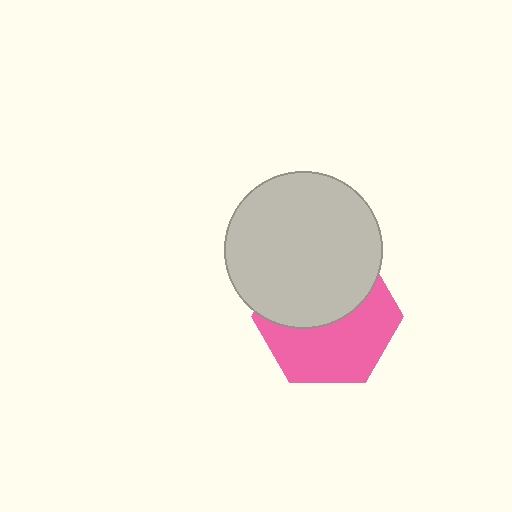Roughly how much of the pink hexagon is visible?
About half of it is visible (roughly 52%).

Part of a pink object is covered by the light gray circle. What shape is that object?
It is a hexagon.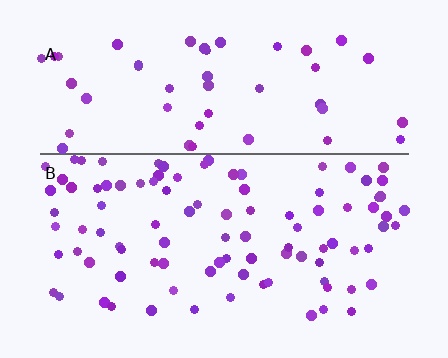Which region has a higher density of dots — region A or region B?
B (the bottom).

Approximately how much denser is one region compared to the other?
Approximately 1.8× — region B over region A.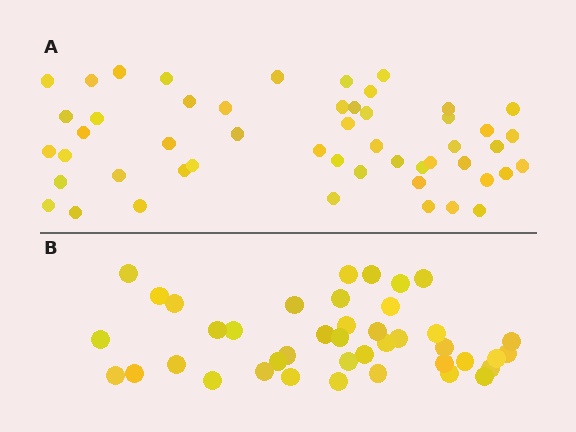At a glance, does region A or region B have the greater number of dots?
Region A (the top region) has more dots.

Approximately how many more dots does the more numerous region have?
Region A has roughly 10 or so more dots than region B.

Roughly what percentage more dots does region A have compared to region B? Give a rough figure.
About 25% more.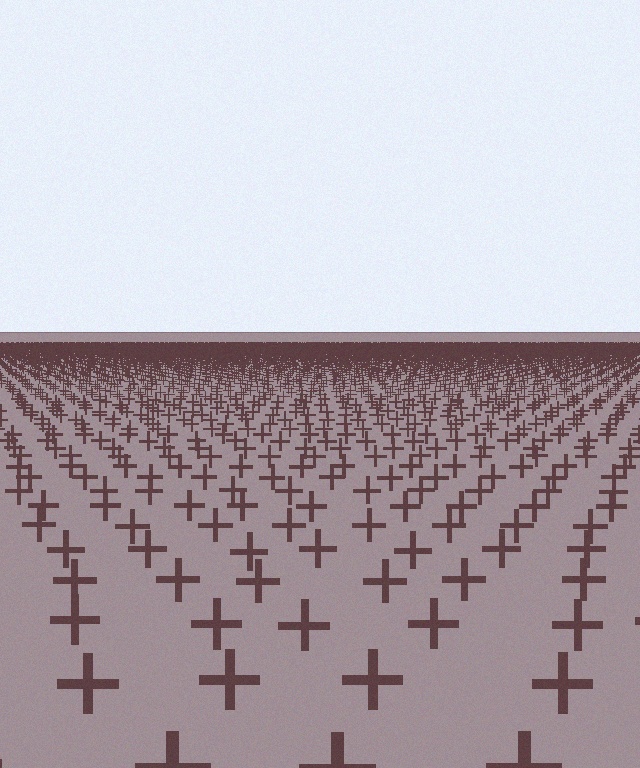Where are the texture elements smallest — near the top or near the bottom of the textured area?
Near the top.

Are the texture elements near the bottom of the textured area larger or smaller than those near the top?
Larger. Near the bottom, elements are closer to the viewer and appear at a bigger on-screen size.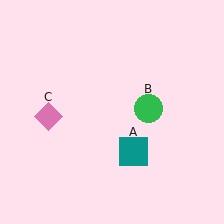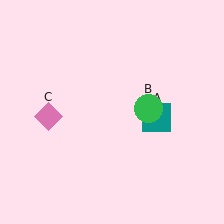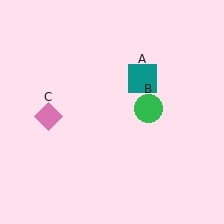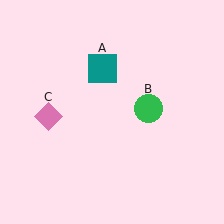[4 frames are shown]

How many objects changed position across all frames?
1 object changed position: teal square (object A).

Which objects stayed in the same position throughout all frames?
Green circle (object B) and pink diamond (object C) remained stationary.